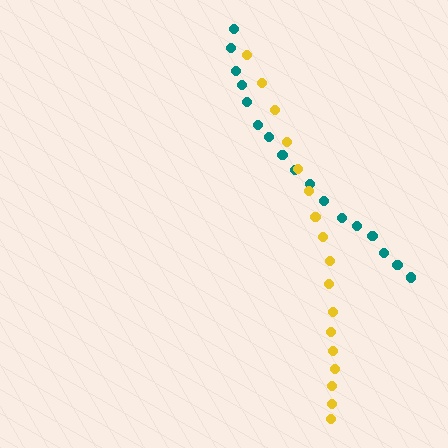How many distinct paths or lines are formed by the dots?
There are 2 distinct paths.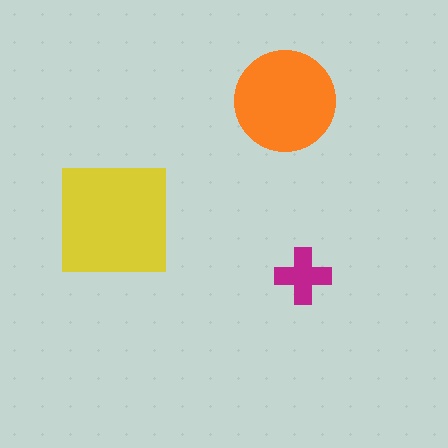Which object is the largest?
The yellow square.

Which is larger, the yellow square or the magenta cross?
The yellow square.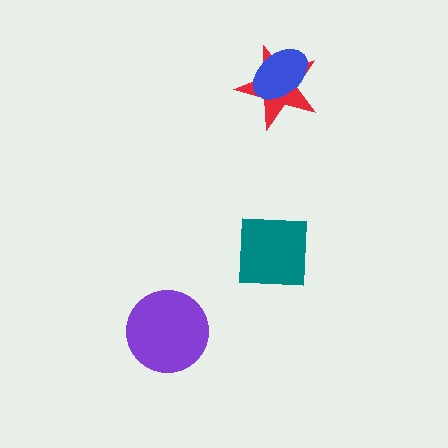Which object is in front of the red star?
The blue ellipse is in front of the red star.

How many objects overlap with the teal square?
0 objects overlap with the teal square.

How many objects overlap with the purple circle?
0 objects overlap with the purple circle.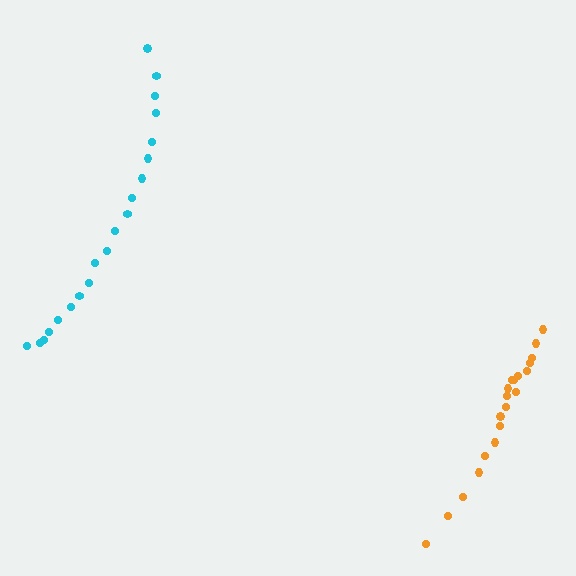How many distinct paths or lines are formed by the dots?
There are 2 distinct paths.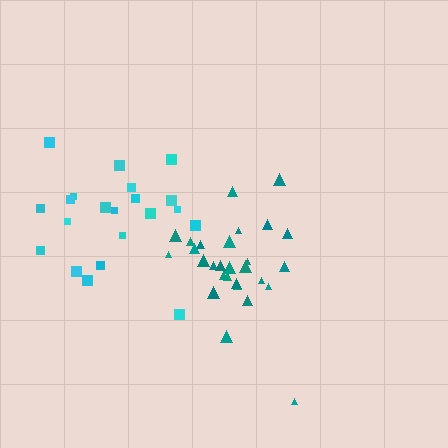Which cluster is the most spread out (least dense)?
Cyan.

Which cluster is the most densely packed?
Teal.